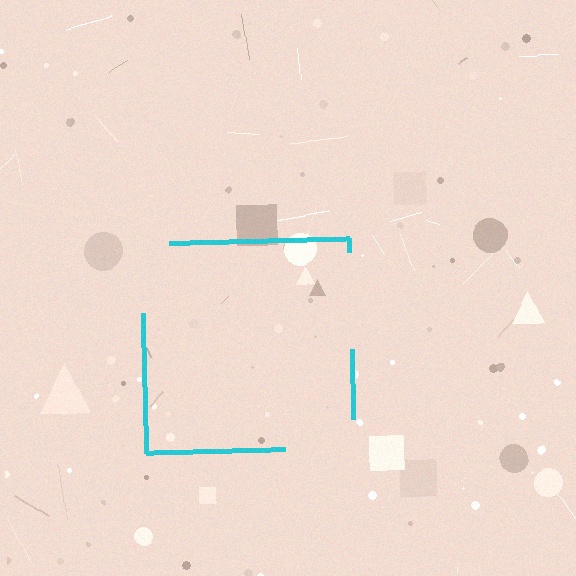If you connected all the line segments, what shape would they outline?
They would outline a square.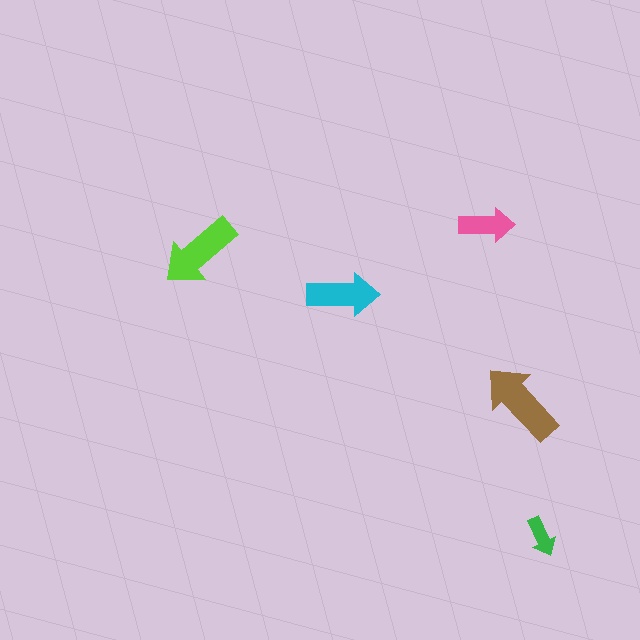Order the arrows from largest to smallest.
the brown one, the lime one, the cyan one, the pink one, the green one.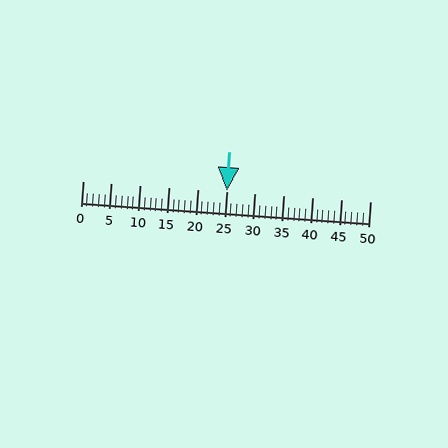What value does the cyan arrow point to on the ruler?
The cyan arrow points to approximately 25.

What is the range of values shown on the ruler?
The ruler shows values from 0 to 50.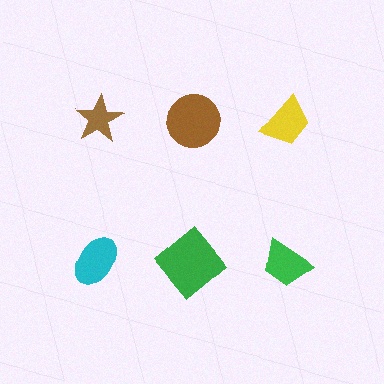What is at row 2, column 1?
A cyan ellipse.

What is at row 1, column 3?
A yellow trapezoid.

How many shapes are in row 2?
3 shapes.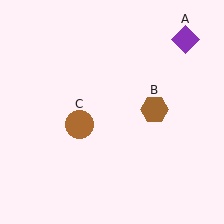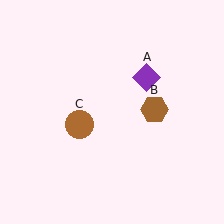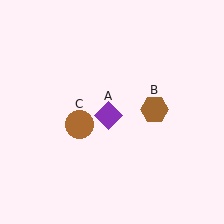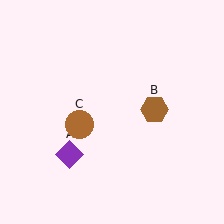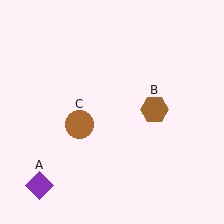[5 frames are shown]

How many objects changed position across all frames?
1 object changed position: purple diamond (object A).